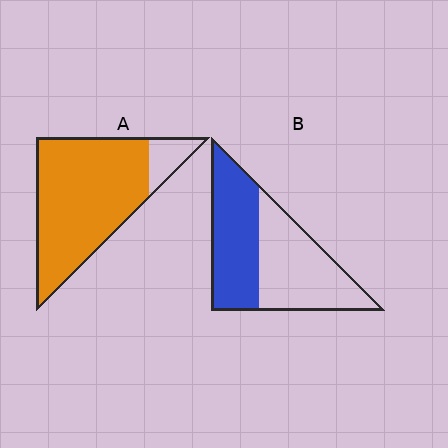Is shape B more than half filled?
Roughly half.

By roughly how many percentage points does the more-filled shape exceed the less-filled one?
By roughly 40 percentage points (A over B).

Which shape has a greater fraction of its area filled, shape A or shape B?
Shape A.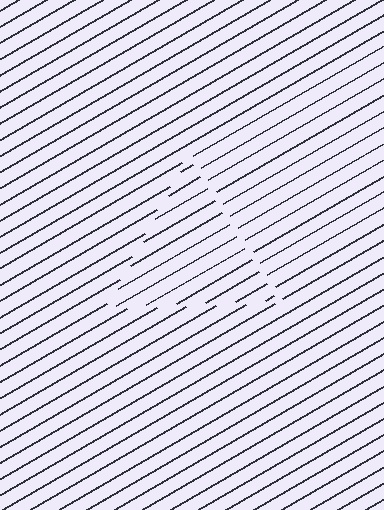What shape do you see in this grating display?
An illusory triangle. The interior of the shape contains the same grating, shifted by half a period — the contour is defined by the phase discontinuity where line-ends from the inner and outer gratings abut.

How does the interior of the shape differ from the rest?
The interior of the shape contains the same grating, shifted by half a period — the contour is defined by the phase discontinuity where line-ends from the inner and outer gratings abut.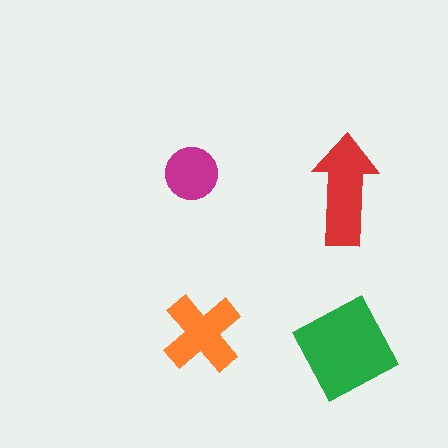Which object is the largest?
The green square.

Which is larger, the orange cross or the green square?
The green square.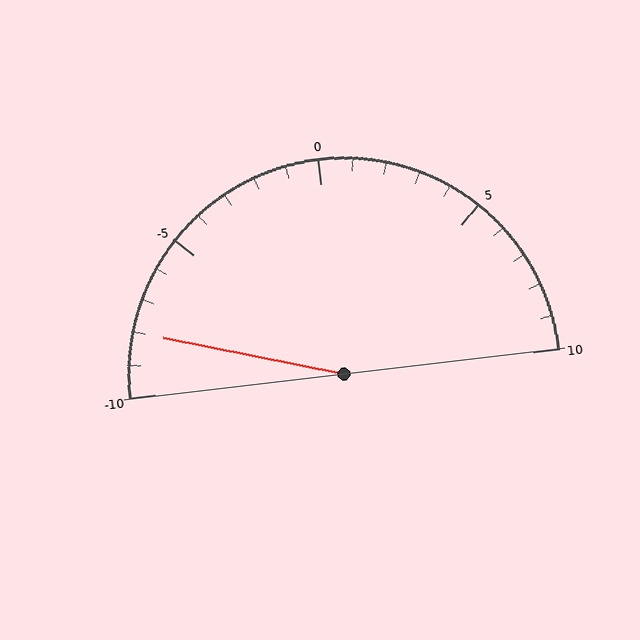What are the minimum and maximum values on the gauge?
The gauge ranges from -10 to 10.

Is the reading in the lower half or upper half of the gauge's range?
The reading is in the lower half of the range (-10 to 10).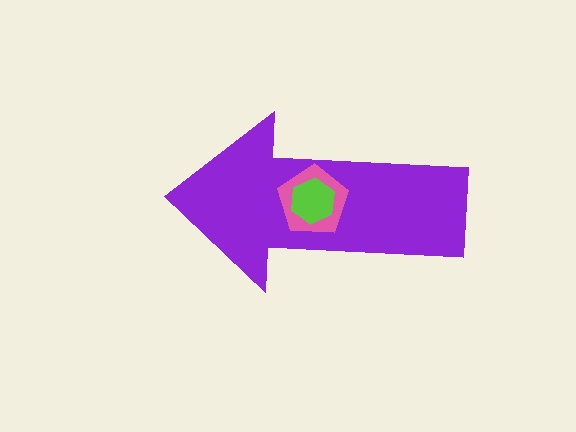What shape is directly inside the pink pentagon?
The lime hexagon.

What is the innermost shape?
The lime hexagon.